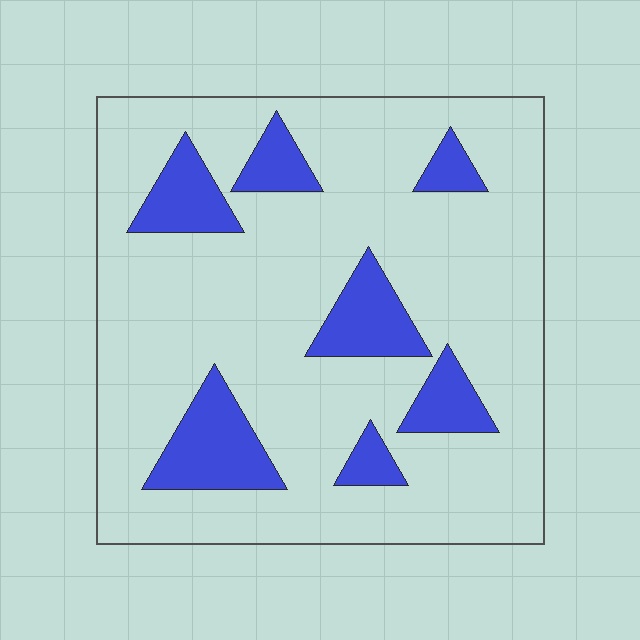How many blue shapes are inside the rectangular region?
7.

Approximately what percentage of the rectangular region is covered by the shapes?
Approximately 20%.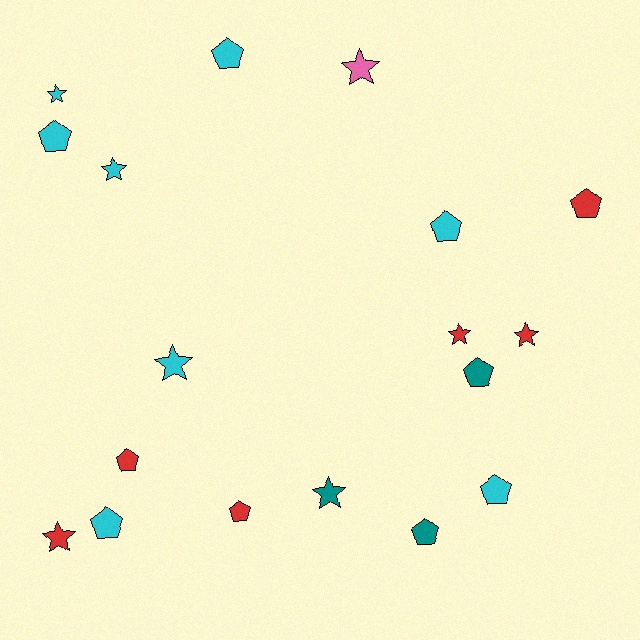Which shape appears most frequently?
Pentagon, with 10 objects.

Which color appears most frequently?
Cyan, with 8 objects.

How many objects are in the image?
There are 18 objects.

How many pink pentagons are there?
There are no pink pentagons.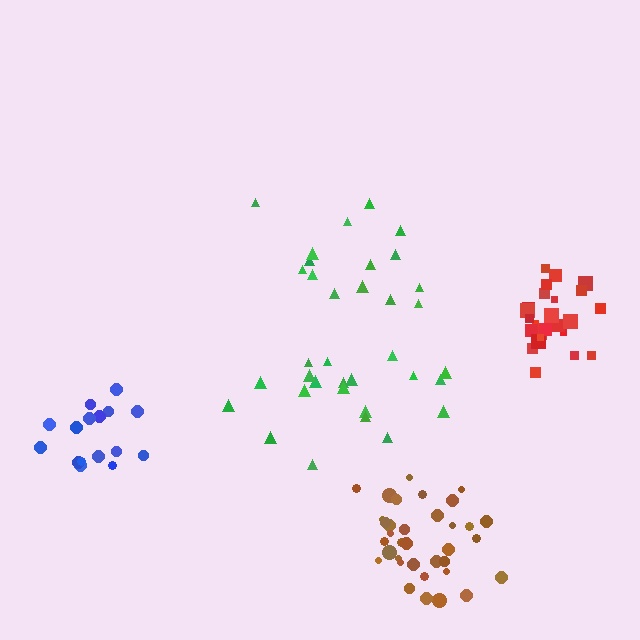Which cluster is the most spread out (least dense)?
Green.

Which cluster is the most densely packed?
Red.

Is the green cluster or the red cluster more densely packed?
Red.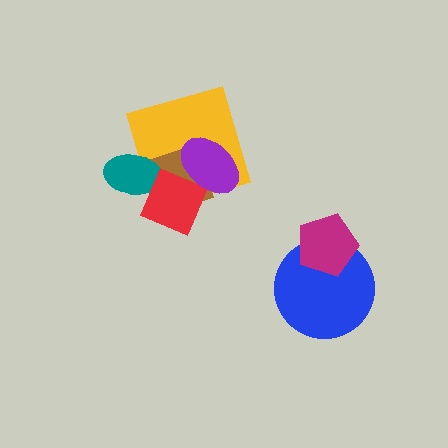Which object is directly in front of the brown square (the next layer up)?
The teal ellipse is directly in front of the brown square.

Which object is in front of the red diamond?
The purple ellipse is in front of the red diamond.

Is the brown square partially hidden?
Yes, it is partially covered by another shape.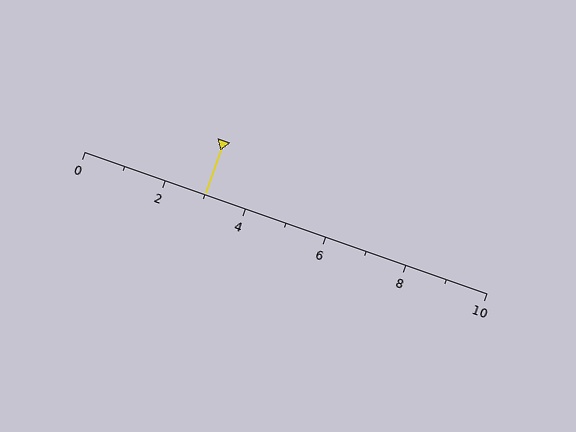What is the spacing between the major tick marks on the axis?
The major ticks are spaced 2 apart.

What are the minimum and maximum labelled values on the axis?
The axis runs from 0 to 10.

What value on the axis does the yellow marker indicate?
The marker indicates approximately 3.